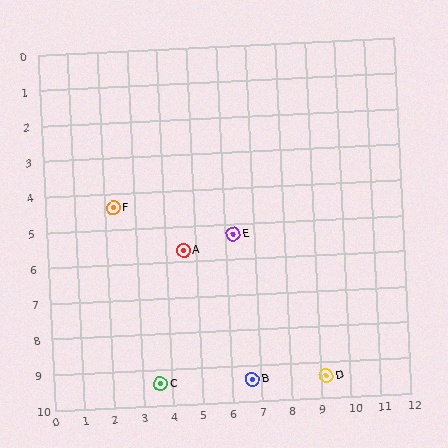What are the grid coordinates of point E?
Point E is at approximately (6.3, 5.3).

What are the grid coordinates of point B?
Point B is at approximately (6.7, 9.4).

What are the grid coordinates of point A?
Point A is at approximately (4.6, 5.7).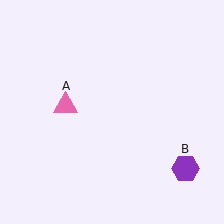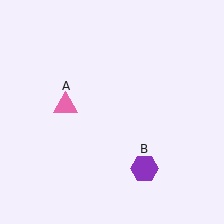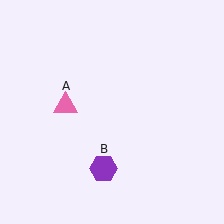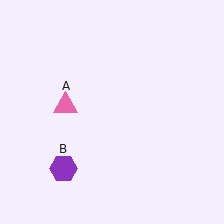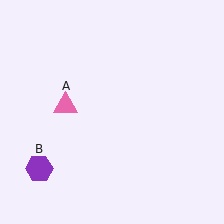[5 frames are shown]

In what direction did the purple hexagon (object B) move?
The purple hexagon (object B) moved left.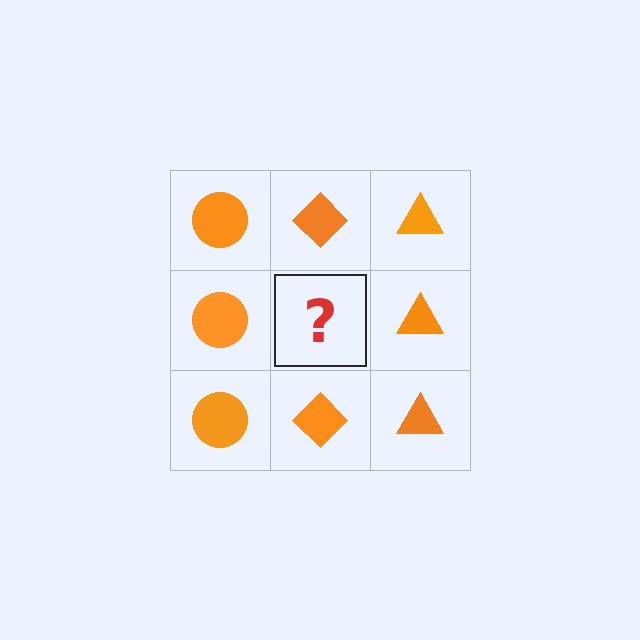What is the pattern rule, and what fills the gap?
The rule is that each column has a consistent shape. The gap should be filled with an orange diamond.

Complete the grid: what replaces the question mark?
The question mark should be replaced with an orange diamond.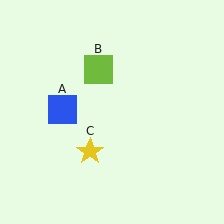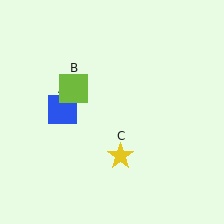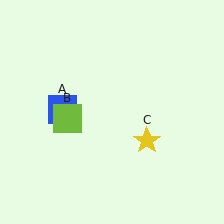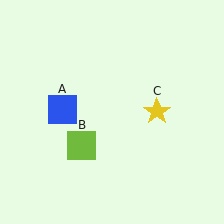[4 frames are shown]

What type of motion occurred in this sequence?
The lime square (object B), yellow star (object C) rotated counterclockwise around the center of the scene.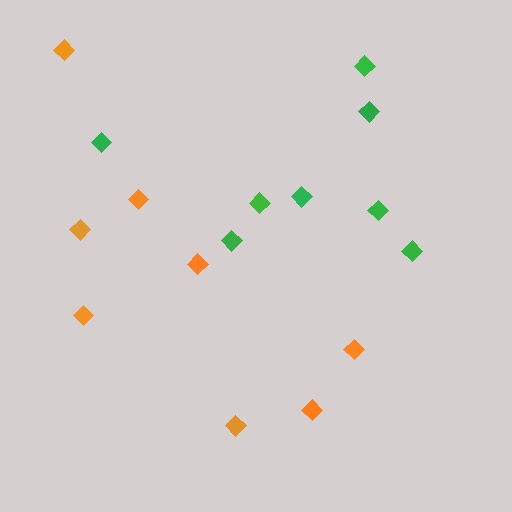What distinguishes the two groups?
There are 2 groups: one group of green diamonds (8) and one group of orange diamonds (8).